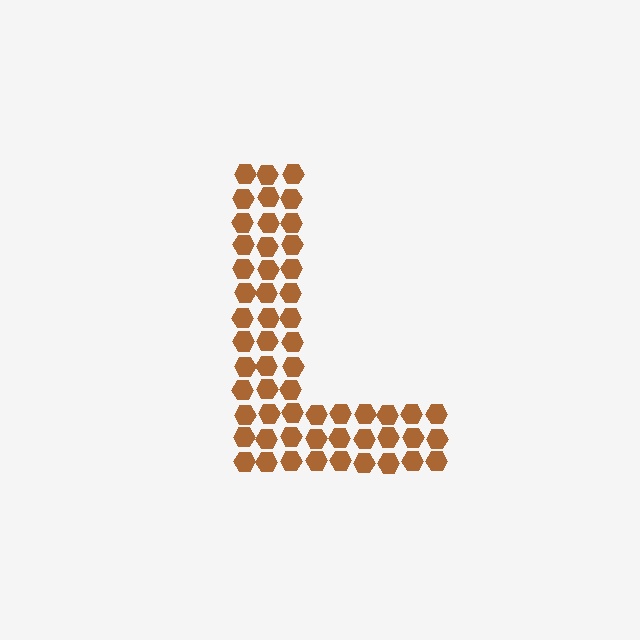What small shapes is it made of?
It is made of small hexagons.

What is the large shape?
The large shape is the letter L.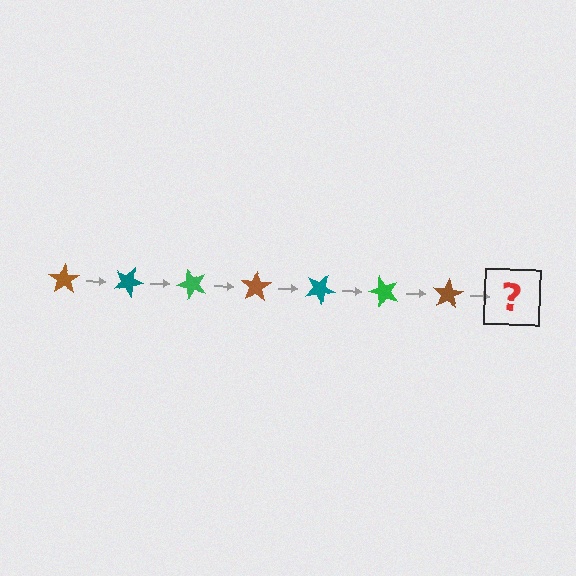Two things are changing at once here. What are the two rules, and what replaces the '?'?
The two rules are that it rotates 25 degrees each step and the color cycles through brown, teal, and green. The '?' should be a teal star, rotated 175 degrees from the start.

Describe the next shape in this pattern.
It should be a teal star, rotated 175 degrees from the start.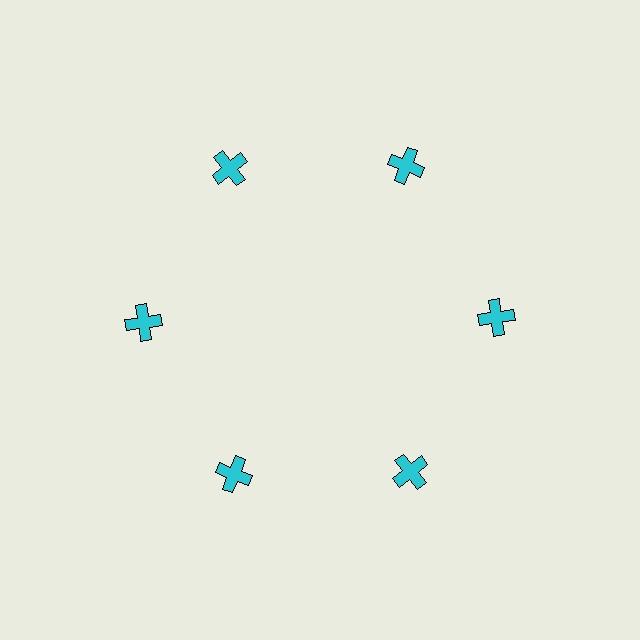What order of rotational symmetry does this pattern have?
This pattern has 6-fold rotational symmetry.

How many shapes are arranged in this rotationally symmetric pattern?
There are 6 shapes, arranged in 6 groups of 1.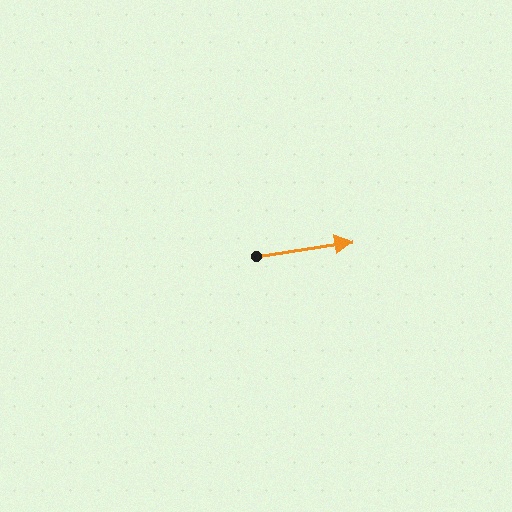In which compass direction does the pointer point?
East.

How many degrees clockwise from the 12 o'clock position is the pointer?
Approximately 81 degrees.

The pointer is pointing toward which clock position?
Roughly 3 o'clock.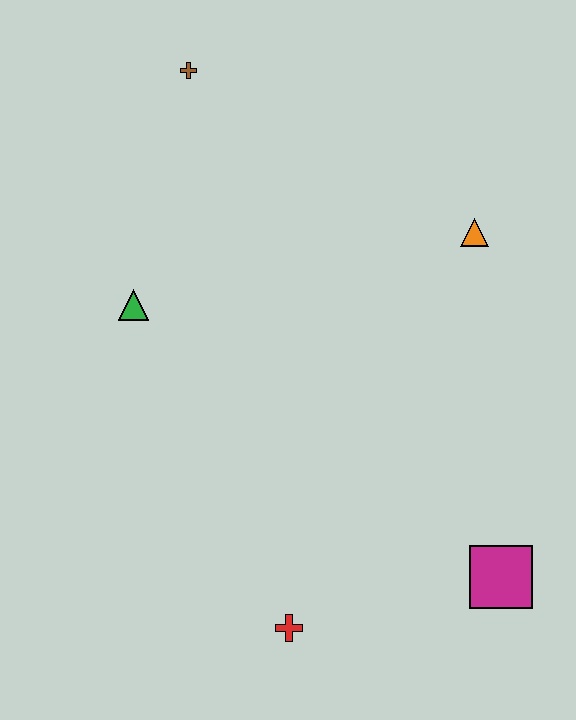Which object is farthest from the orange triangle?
The red cross is farthest from the orange triangle.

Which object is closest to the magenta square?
The red cross is closest to the magenta square.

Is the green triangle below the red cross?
No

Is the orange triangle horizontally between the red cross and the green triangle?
No